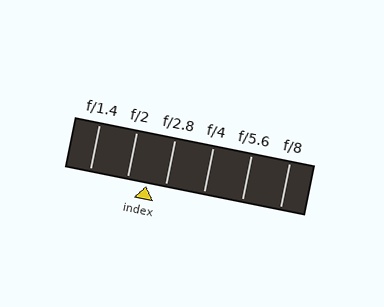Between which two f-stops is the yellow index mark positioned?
The index mark is between f/2 and f/2.8.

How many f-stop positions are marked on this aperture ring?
There are 6 f-stop positions marked.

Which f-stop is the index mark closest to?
The index mark is closest to f/2.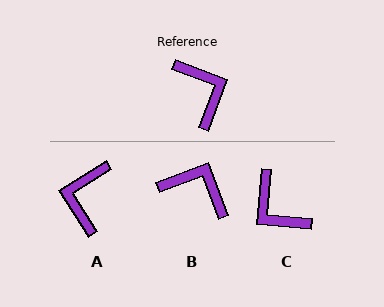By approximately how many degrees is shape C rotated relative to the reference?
Approximately 165 degrees clockwise.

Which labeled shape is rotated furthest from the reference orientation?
C, about 165 degrees away.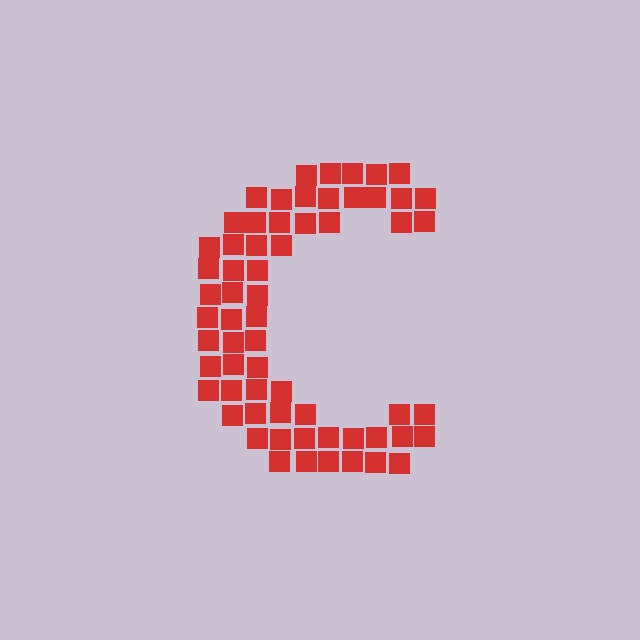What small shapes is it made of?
It is made of small squares.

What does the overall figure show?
The overall figure shows the letter C.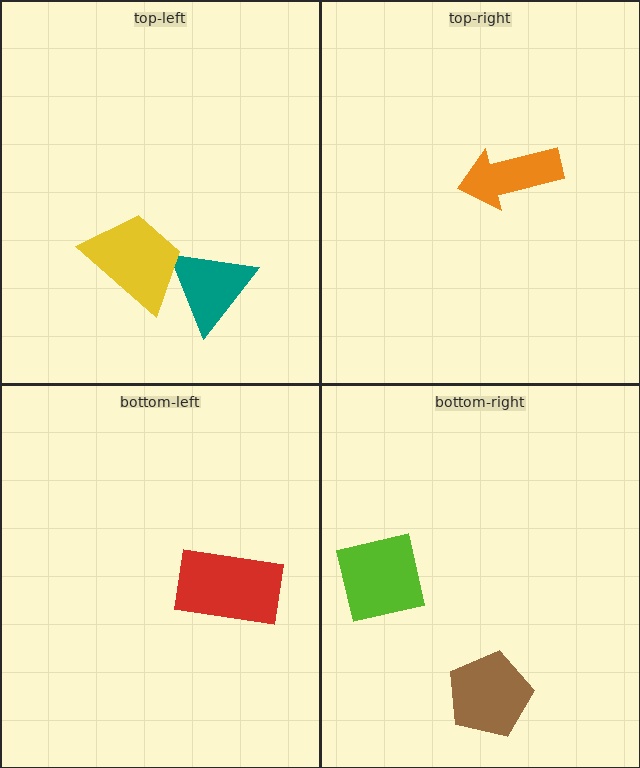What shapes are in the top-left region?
The teal triangle, the yellow trapezoid.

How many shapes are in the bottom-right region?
2.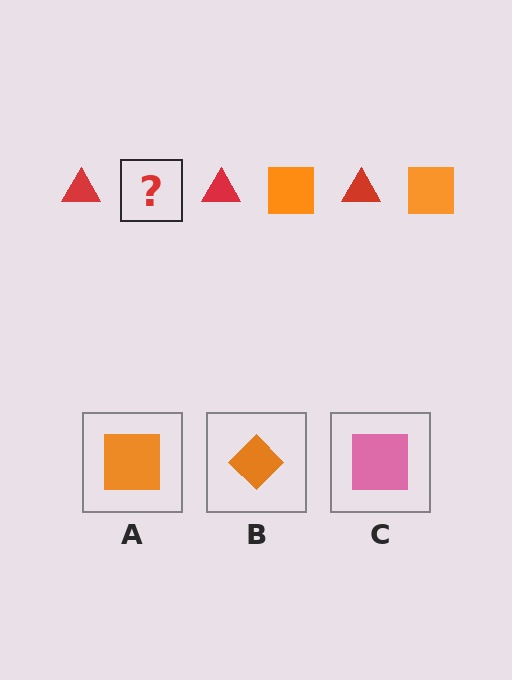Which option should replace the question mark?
Option A.